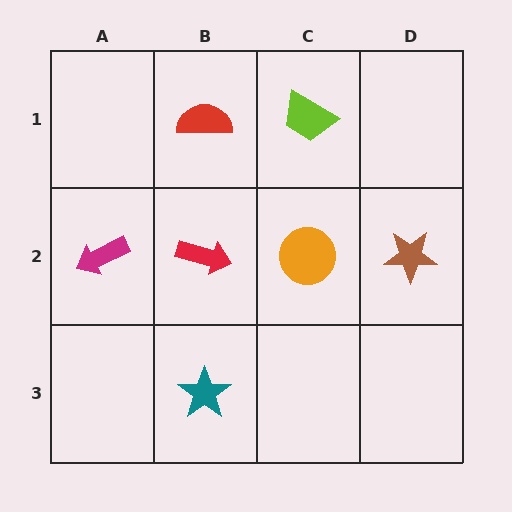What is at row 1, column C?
A lime trapezoid.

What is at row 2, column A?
A magenta arrow.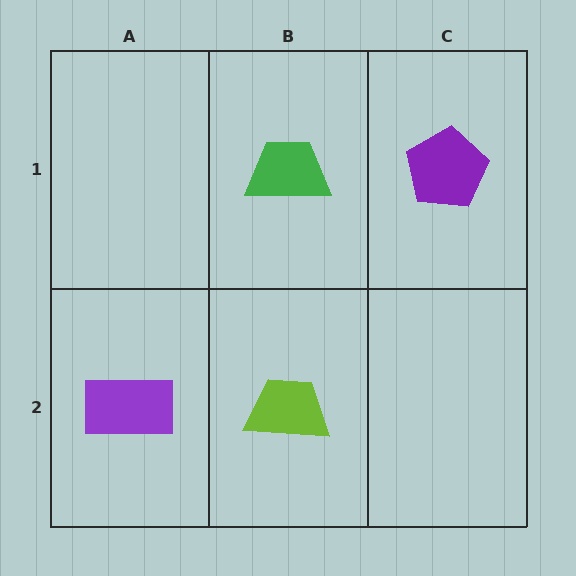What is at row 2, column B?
A lime trapezoid.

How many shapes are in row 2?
2 shapes.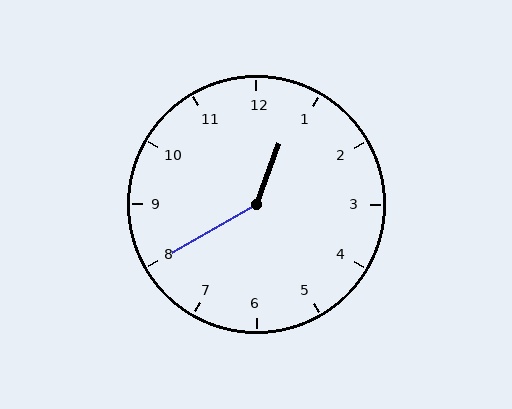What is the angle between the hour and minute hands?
Approximately 140 degrees.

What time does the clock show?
12:40.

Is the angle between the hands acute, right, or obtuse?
It is obtuse.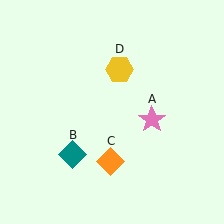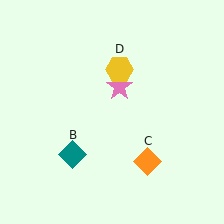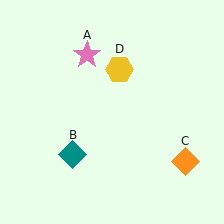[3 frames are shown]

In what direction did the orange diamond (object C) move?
The orange diamond (object C) moved right.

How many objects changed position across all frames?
2 objects changed position: pink star (object A), orange diamond (object C).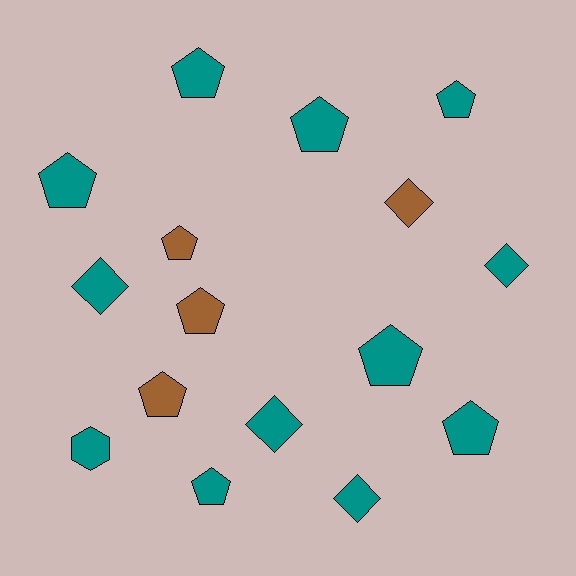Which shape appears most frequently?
Pentagon, with 10 objects.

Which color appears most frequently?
Teal, with 12 objects.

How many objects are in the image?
There are 16 objects.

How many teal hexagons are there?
There is 1 teal hexagon.